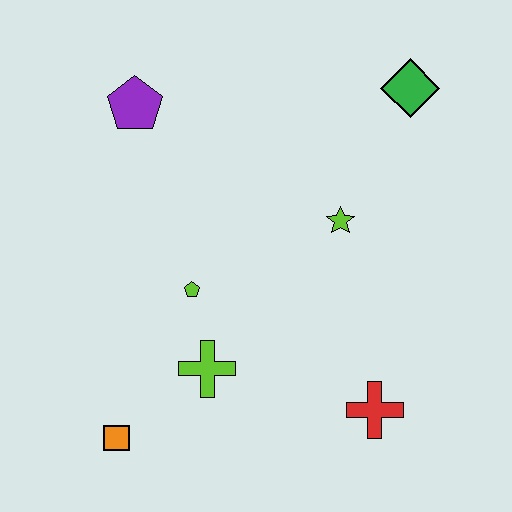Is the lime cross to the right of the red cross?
No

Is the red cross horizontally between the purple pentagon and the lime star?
No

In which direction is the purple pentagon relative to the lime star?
The purple pentagon is to the left of the lime star.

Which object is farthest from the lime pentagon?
The green diamond is farthest from the lime pentagon.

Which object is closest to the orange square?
The lime cross is closest to the orange square.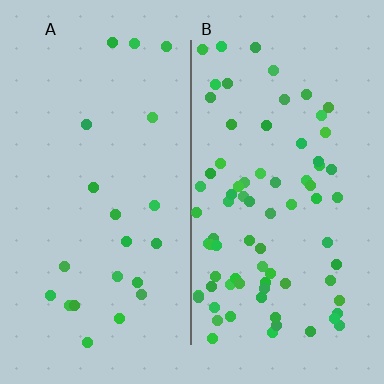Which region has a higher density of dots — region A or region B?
B (the right).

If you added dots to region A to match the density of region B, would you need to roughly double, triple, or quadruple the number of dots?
Approximately quadruple.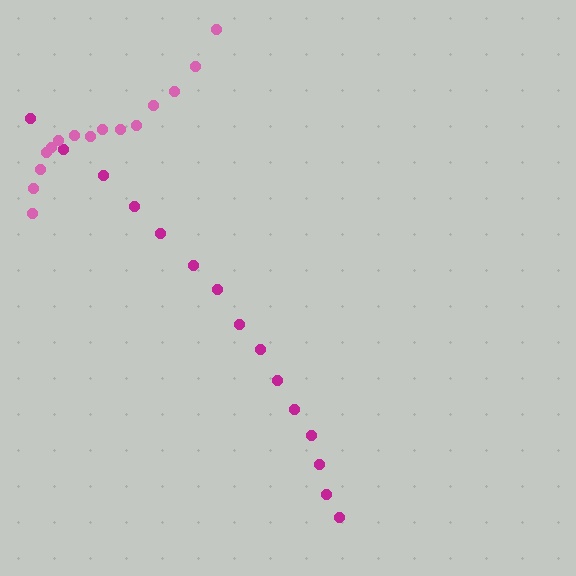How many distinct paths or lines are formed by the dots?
There are 2 distinct paths.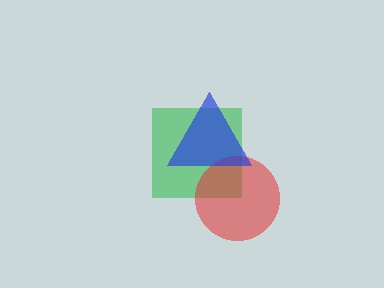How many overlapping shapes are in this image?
There are 3 overlapping shapes in the image.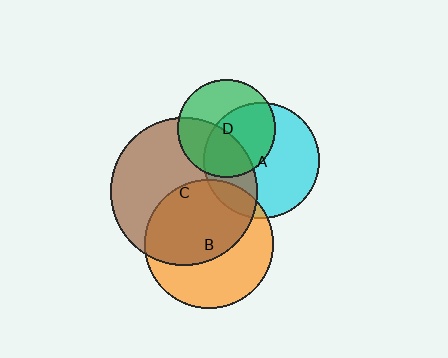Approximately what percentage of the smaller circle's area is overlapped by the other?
Approximately 30%.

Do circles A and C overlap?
Yes.